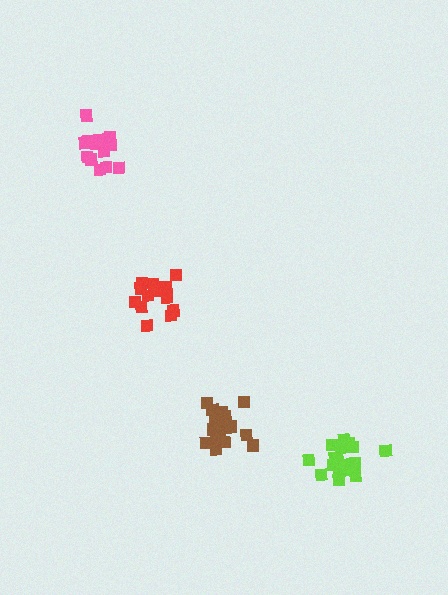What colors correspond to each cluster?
The clusters are colored: brown, red, lime, pink.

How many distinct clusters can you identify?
There are 4 distinct clusters.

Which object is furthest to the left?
The pink cluster is leftmost.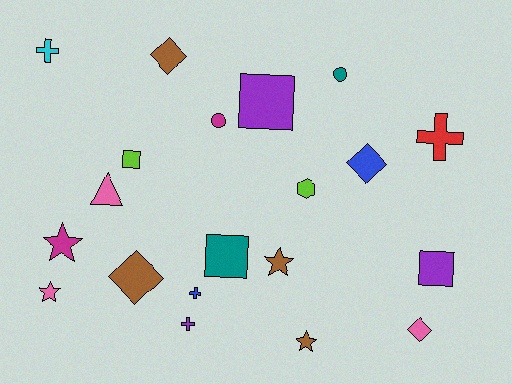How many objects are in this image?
There are 20 objects.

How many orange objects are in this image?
There are no orange objects.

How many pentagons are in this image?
There are no pentagons.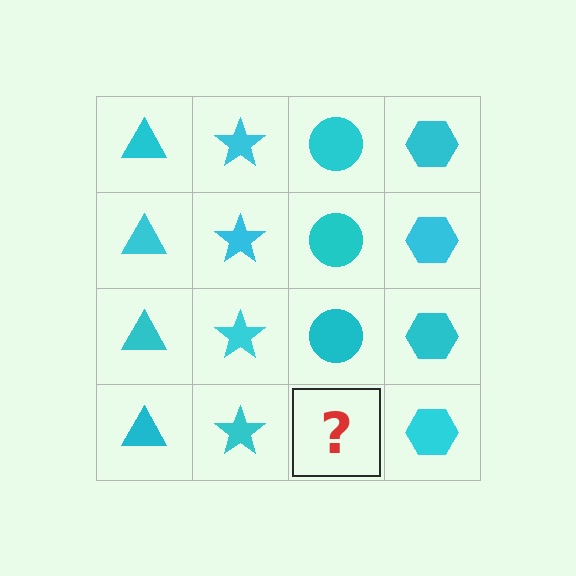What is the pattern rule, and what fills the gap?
The rule is that each column has a consistent shape. The gap should be filled with a cyan circle.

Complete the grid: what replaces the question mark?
The question mark should be replaced with a cyan circle.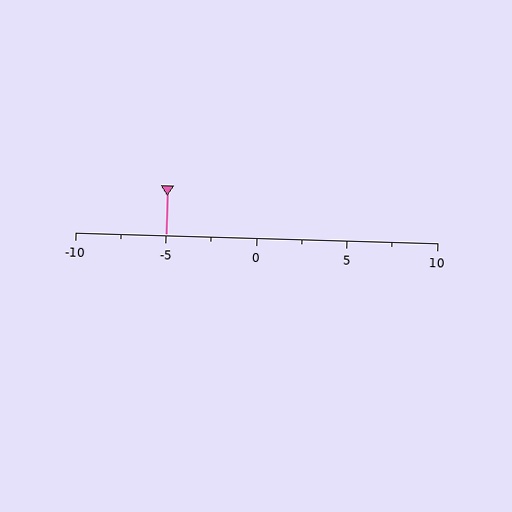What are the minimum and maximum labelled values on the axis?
The axis runs from -10 to 10.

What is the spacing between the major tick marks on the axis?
The major ticks are spaced 5 apart.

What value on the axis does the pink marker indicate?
The marker indicates approximately -5.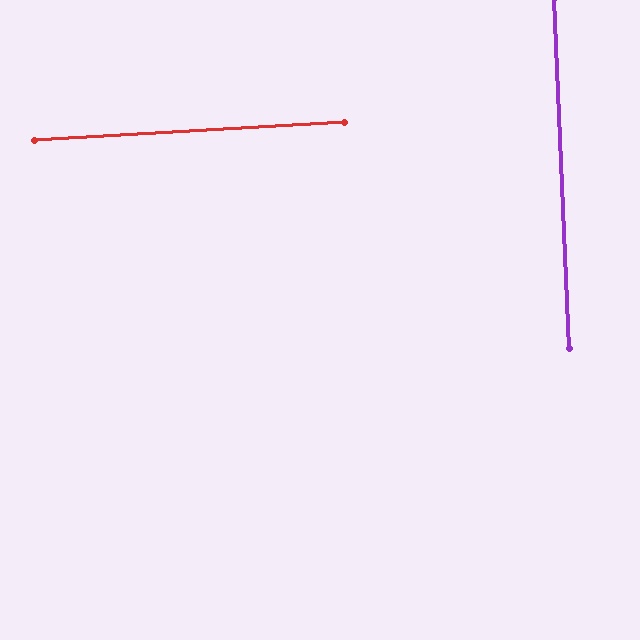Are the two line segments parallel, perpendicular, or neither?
Perpendicular — they meet at approximately 89°.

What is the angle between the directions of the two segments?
Approximately 89 degrees.